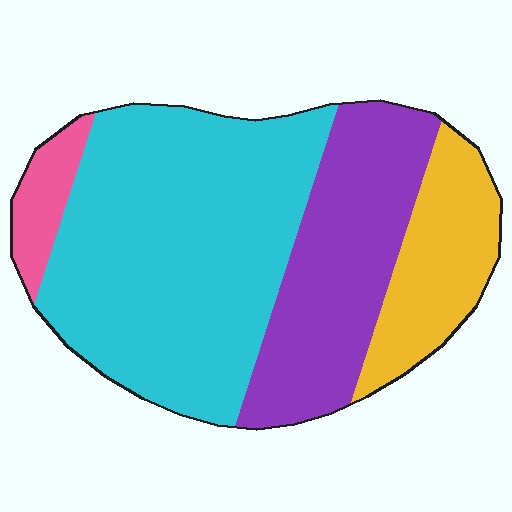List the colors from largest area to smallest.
From largest to smallest: cyan, purple, yellow, pink.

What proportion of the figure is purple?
Purple takes up between a sixth and a third of the figure.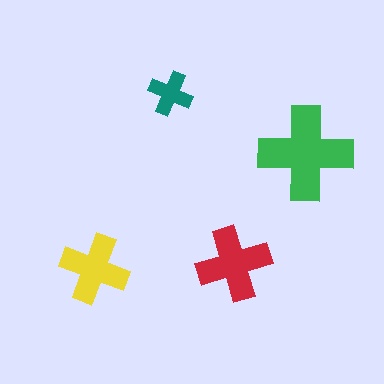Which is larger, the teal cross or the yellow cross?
The yellow one.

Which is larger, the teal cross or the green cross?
The green one.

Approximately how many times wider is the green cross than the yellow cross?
About 1.5 times wider.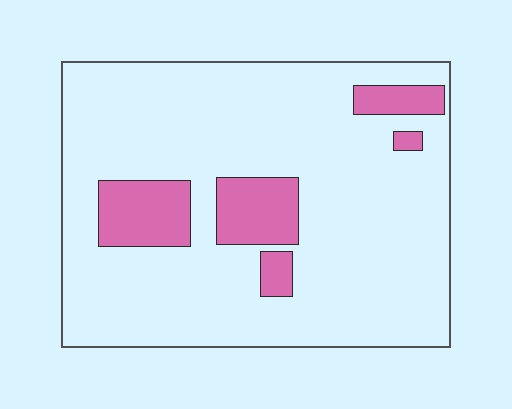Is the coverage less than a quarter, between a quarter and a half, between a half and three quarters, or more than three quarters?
Less than a quarter.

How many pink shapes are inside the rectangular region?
5.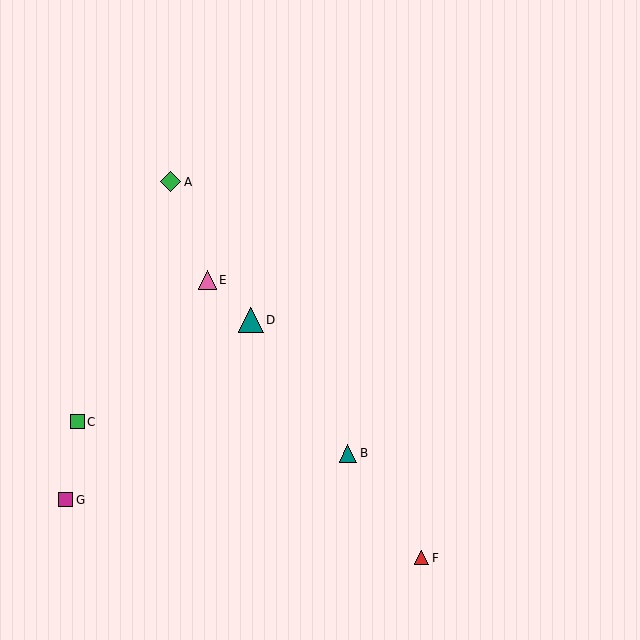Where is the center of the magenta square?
The center of the magenta square is at (66, 500).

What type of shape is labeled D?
Shape D is a teal triangle.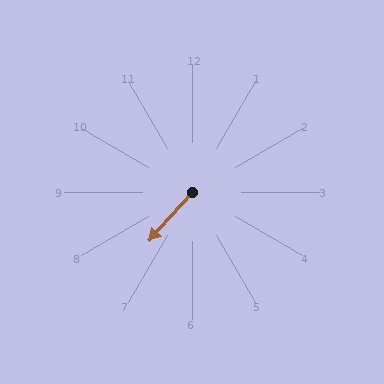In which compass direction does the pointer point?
Southwest.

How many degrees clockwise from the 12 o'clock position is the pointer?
Approximately 222 degrees.